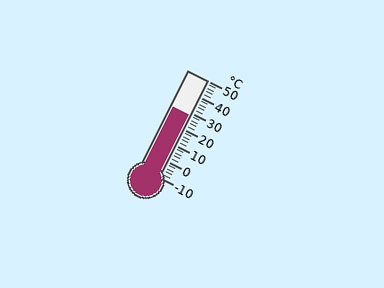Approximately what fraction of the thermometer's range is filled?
The thermometer is filled to approximately 65% of its range.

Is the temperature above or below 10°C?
The temperature is above 10°C.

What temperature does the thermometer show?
The thermometer shows approximately 28°C.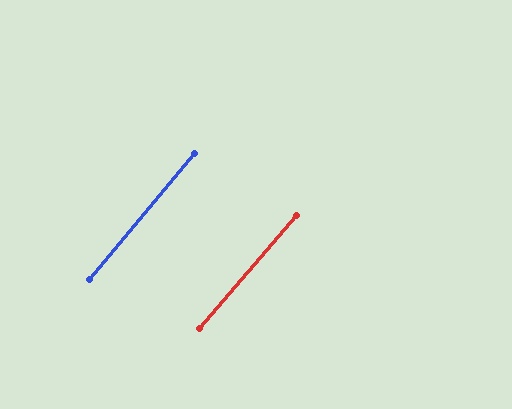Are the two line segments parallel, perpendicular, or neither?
Parallel — their directions differ by only 1.2°.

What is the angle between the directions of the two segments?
Approximately 1 degree.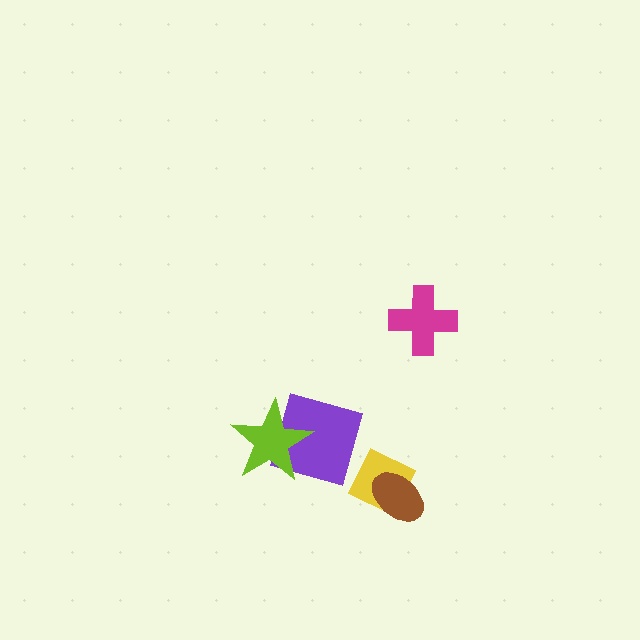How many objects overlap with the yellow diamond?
1 object overlaps with the yellow diamond.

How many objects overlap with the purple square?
1 object overlaps with the purple square.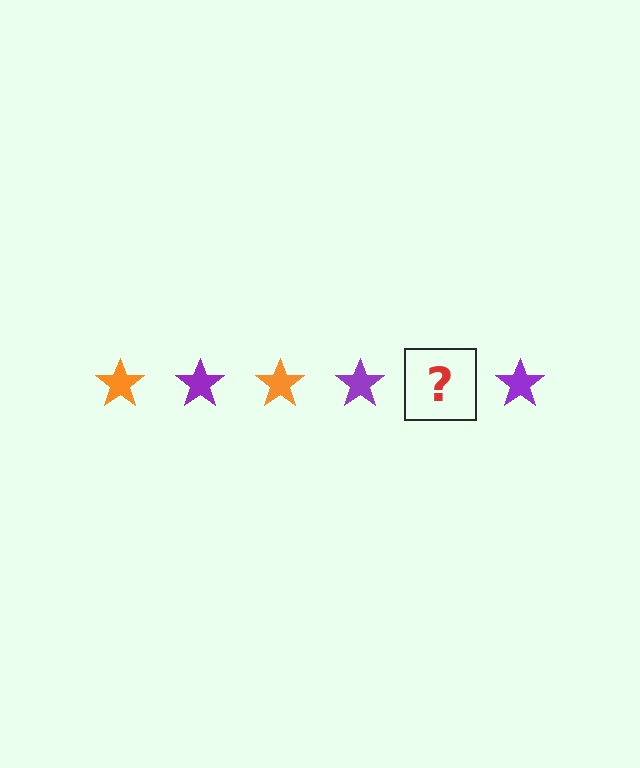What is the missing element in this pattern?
The missing element is an orange star.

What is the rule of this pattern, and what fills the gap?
The rule is that the pattern cycles through orange, purple stars. The gap should be filled with an orange star.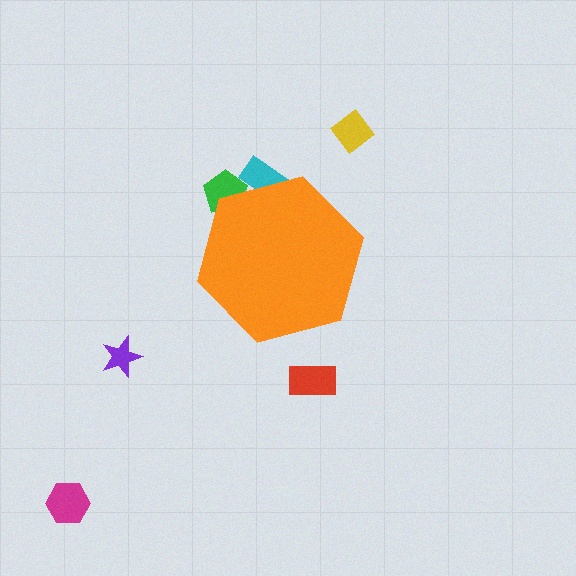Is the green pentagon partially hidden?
Yes, the green pentagon is partially hidden behind the orange hexagon.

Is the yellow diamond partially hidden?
No, the yellow diamond is fully visible.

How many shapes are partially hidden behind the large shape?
2 shapes are partially hidden.